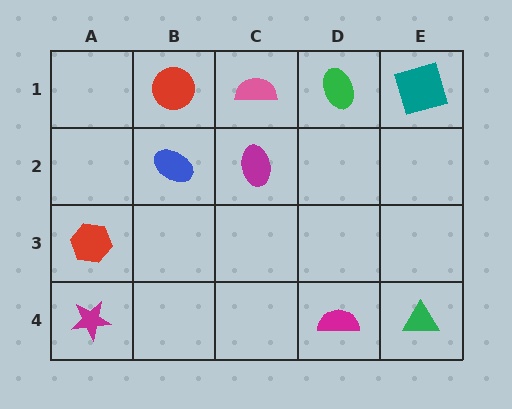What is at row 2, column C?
A magenta ellipse.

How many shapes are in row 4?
3 shapes.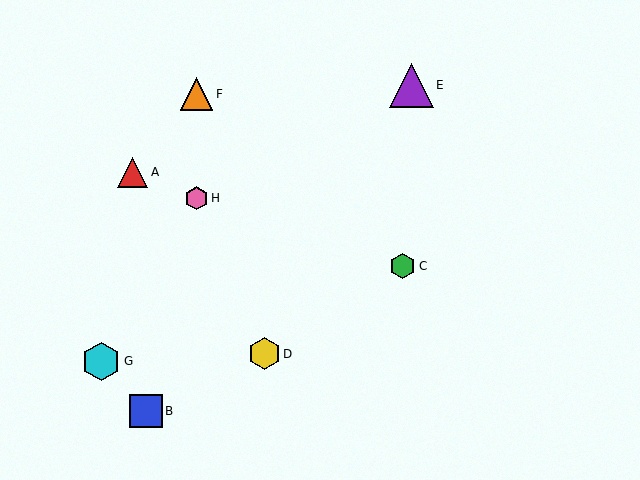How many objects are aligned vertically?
2 objects (F, H) are aligned vertically.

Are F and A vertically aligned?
No, F is at x≈197 and A is at x≈133.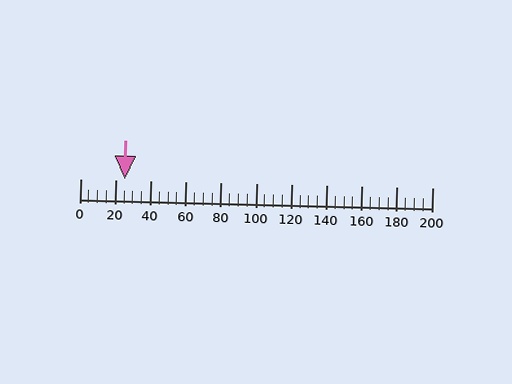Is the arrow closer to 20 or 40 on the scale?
The arrow is closer to 20.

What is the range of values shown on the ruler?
The ruler shows values from 0 to 200.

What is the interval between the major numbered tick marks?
The major tick marks are spaced 20 units apart.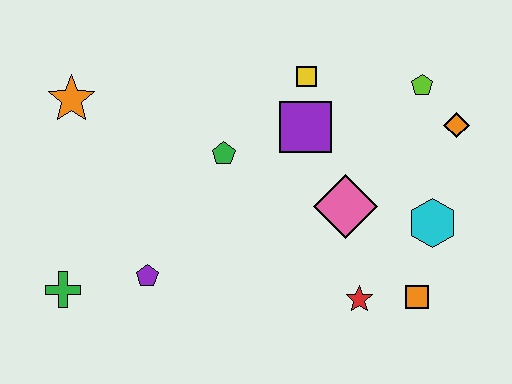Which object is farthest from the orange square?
The orange star is farthest from the orange square.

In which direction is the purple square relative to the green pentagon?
The purple square is to the right of the green pentagon.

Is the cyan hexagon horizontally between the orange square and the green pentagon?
No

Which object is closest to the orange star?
The green pentagon is closest to the orange star.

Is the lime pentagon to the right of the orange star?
Yes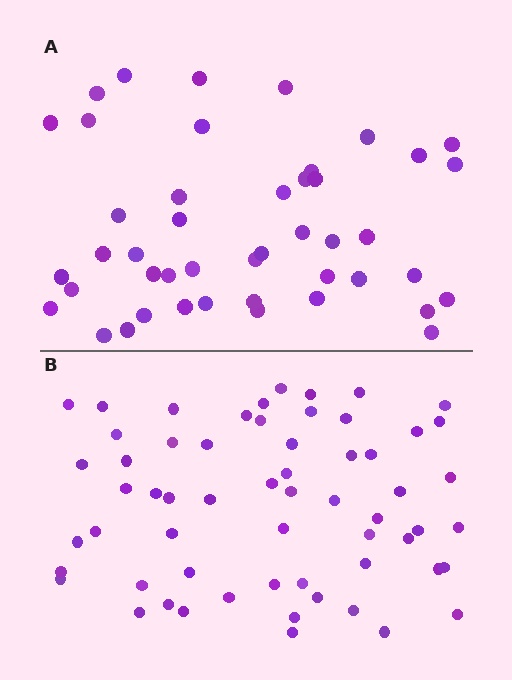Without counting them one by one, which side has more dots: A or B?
Region B (the bottom region) has more dots.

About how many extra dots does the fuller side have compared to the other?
Region B has approximately 15 more dots than region A.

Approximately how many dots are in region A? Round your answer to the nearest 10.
About 40 dots. (The exact count is 45, which rounds to 40.)